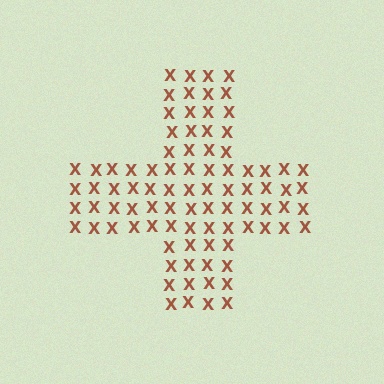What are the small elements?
The small elements are letter X's.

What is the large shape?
The large shape is a cross.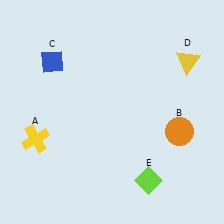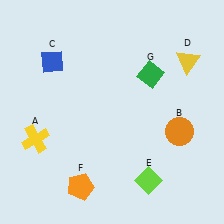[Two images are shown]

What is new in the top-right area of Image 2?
A green diamond (G) was added in the top-right area of Image 2.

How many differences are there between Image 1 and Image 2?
There are 2 differences between the two images.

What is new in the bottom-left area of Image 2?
An orange pentagon (F) was added in the bottom-left area of Image 2.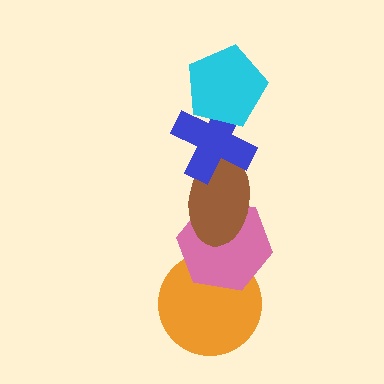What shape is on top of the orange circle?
The pink hexagon is on top of the orange circle.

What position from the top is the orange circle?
The orange circle is 5th from the top.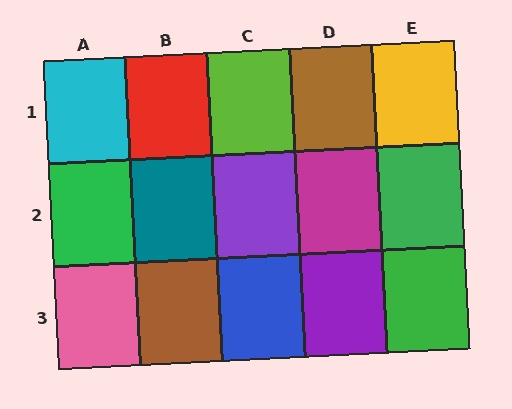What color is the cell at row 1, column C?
Lime.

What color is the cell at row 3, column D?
Purple.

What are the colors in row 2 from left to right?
Green, teal, purple, magenta, green.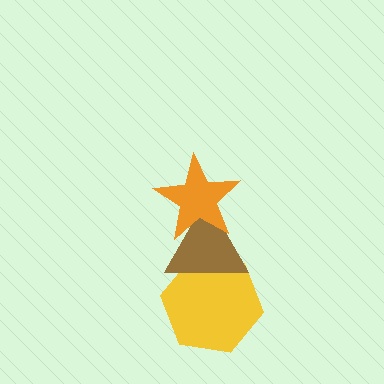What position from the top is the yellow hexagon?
The yellow hexagon is 3rd from the top.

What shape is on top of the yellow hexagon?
The brown triangle is on top of the yellow hexagon.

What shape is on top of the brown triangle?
The orange star is on top of the brown triangle.